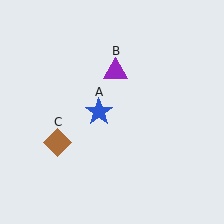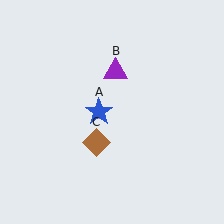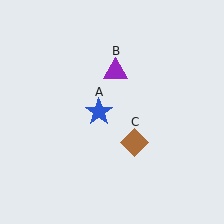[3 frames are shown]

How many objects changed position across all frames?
1 object changed position: brown diamond (object C).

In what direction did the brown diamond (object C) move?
The brown diamond (object C) moved right.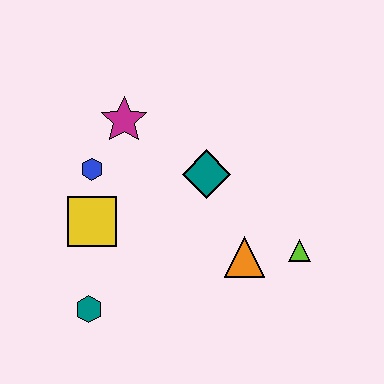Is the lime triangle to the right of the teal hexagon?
Yes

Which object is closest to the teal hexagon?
The yellow square is closest to the teal hexagon.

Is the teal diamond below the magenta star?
Yes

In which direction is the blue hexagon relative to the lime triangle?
The blue hexagon is to the left of the lime triangle.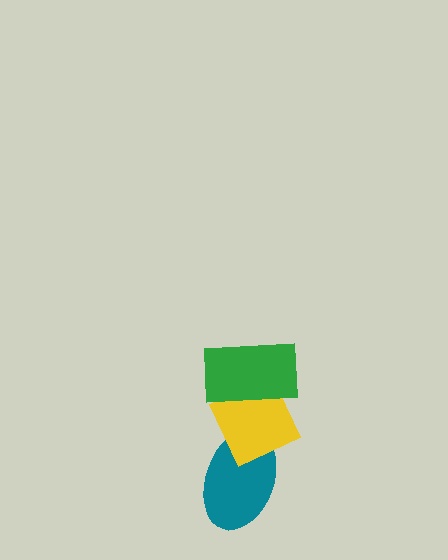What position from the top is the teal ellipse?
The teal ellipse is 3rd from the top.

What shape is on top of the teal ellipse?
The yellow diamond is on top of the teal ellipse.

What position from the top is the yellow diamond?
The yellow diamond is 2nd from the top.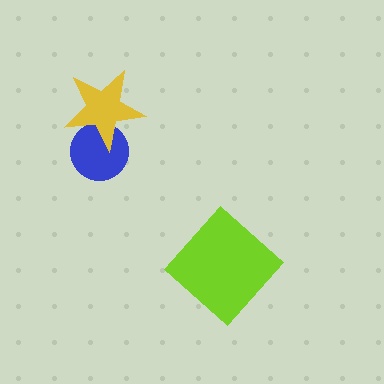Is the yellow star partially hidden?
No, no other shape covers it.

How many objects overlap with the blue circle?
1 object overlaps with the blue circle.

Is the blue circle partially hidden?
Yes, it is partially covered by another shape.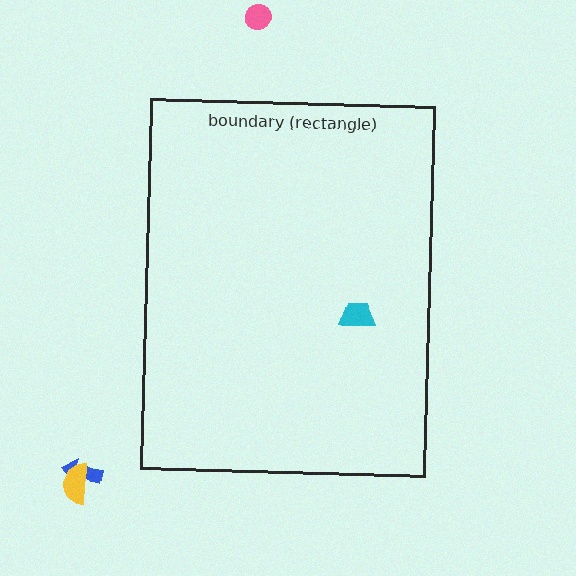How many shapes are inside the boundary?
1 inside, 3 outside.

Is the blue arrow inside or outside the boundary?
Outside.